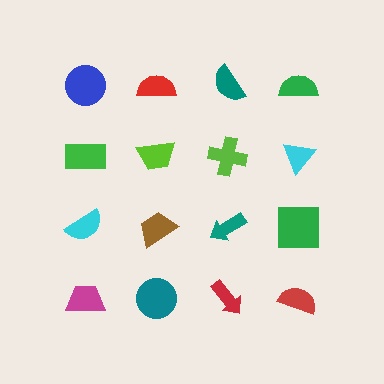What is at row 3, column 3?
A teal arrow.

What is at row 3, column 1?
A cyan semicircle.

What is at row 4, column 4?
A red semicircle.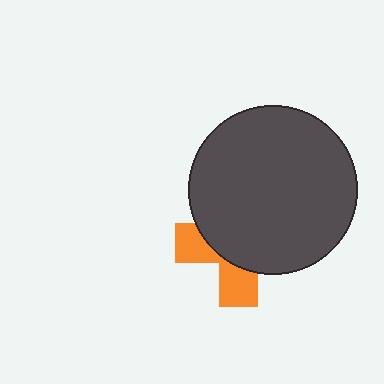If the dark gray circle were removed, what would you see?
You would see the complete orange cross.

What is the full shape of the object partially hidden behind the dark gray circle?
The partially hidden object is an orange cross.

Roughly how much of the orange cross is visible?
A small part of it is visible (roughly 34%).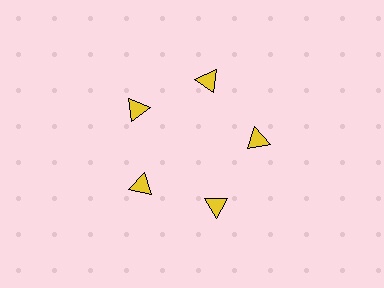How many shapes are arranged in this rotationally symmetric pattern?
There are 5 shapes, arranged in 5 groups of 1.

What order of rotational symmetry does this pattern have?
This pattern has 5-fold rotational symmetry.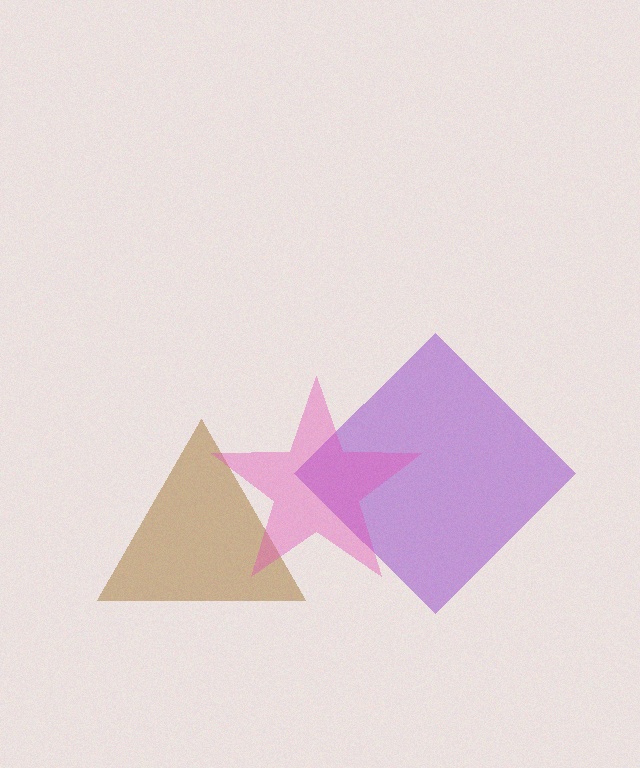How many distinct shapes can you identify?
There are 3 distinct shapes: a brown triangle, a purple diamond, a pink star.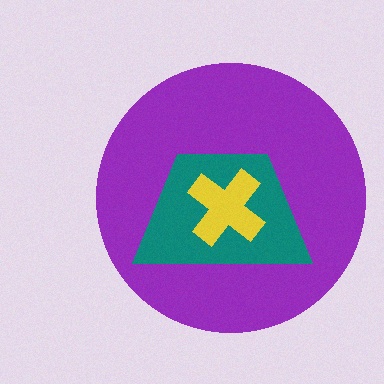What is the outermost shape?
The purple circle.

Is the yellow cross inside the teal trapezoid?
Yes.